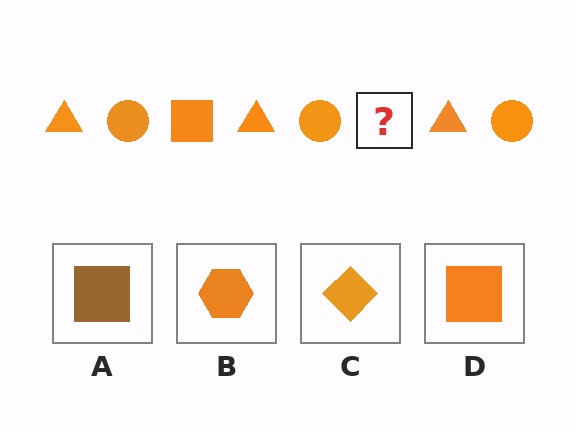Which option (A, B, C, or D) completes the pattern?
D.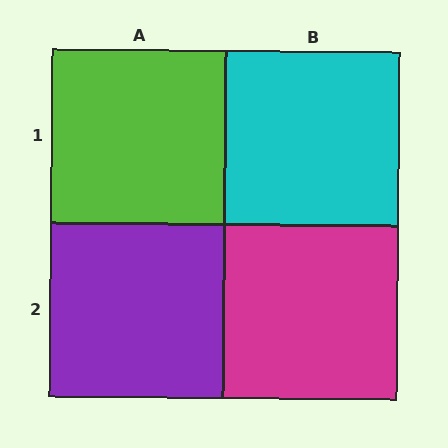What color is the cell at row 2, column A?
Purple.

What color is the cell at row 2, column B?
Magenta.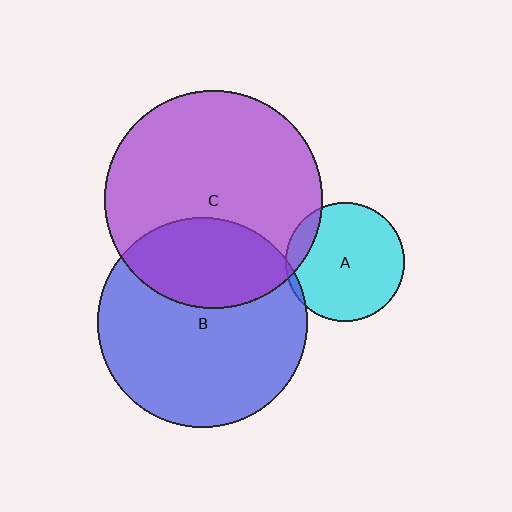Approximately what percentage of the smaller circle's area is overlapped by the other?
Approximately 30%.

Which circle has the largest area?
Circle C (purple).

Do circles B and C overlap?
Yes.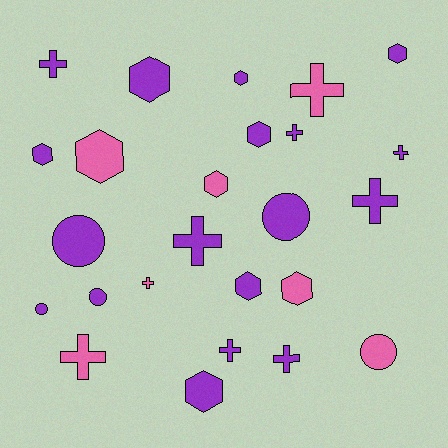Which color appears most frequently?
Purple, with 18 objects.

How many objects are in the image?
There are 25 objects.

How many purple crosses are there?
There are 7 purple crosses.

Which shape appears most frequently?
Hexagon, with 10 objects.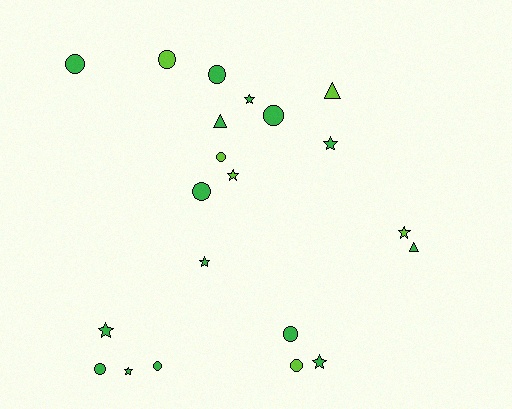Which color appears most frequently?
Green, with 15 objects.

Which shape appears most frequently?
Circle, with 10 objects.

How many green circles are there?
There are 7 green circles.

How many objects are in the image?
There are 21 objects.